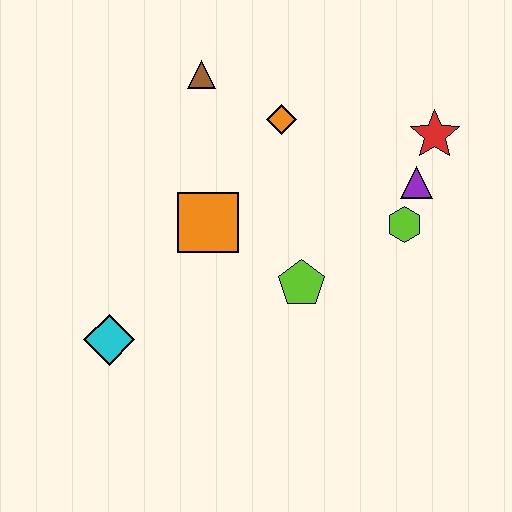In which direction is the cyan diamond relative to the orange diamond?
The cyan diamond is below the orange diamond.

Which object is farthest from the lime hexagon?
The cyan diamond is farthest from the lime hexagon.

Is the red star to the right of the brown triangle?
Yes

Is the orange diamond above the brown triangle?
No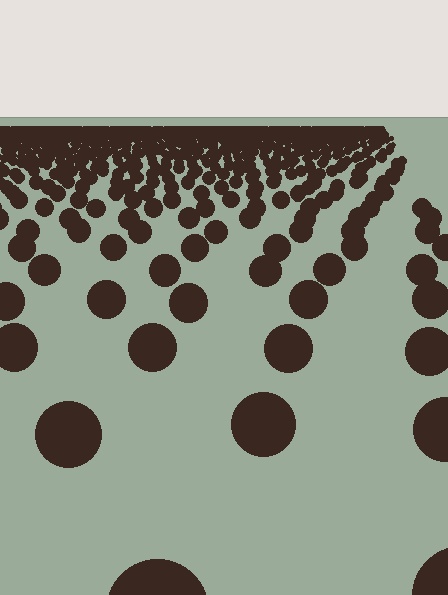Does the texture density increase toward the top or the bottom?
Density increases toward the top.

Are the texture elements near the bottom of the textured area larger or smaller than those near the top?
Larger. Near the bottom, elements are closer to the viewer and appear at a bigger on-screen size.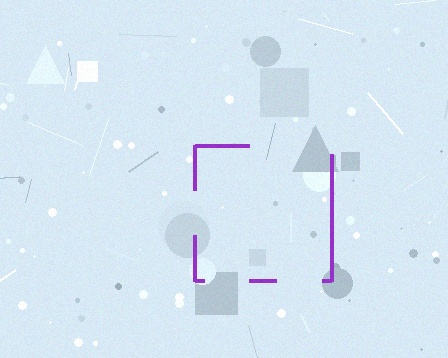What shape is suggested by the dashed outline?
The dashed outline suggests a square.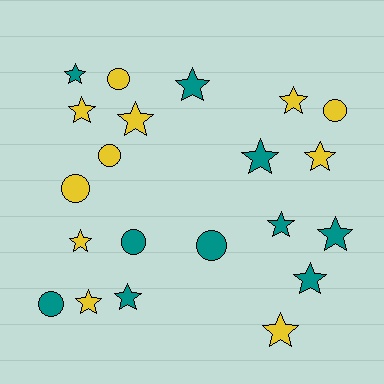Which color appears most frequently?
Yellow, with 11 objects.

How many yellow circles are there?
There are 4 yellow circles.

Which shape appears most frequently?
Star, with 14 objects.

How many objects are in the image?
There are 21 objects.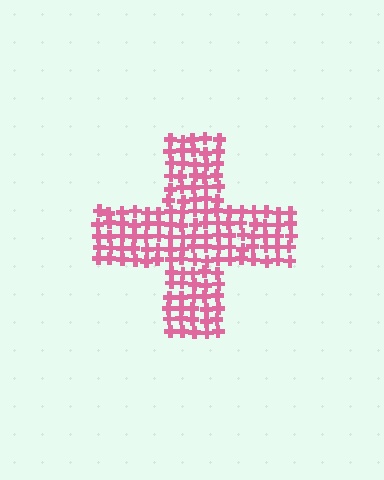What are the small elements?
The small elements are crosses.